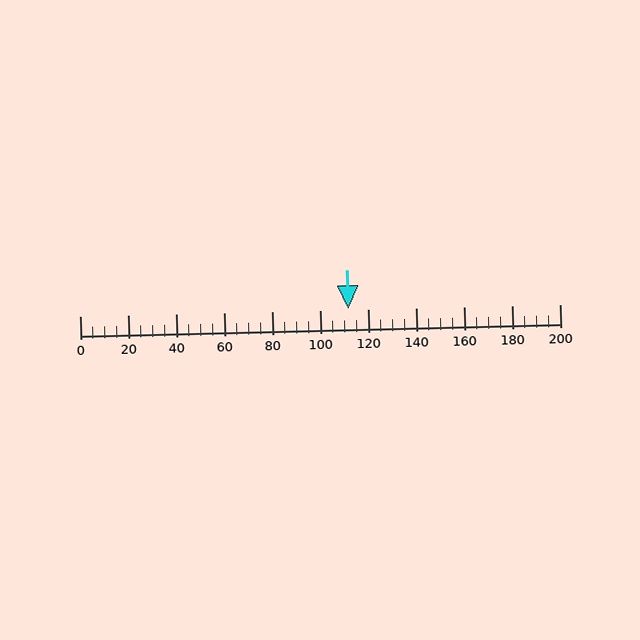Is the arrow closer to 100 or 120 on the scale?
The arrow is closer to 120.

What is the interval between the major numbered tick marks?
The major tick marks are spaced 20 units apart.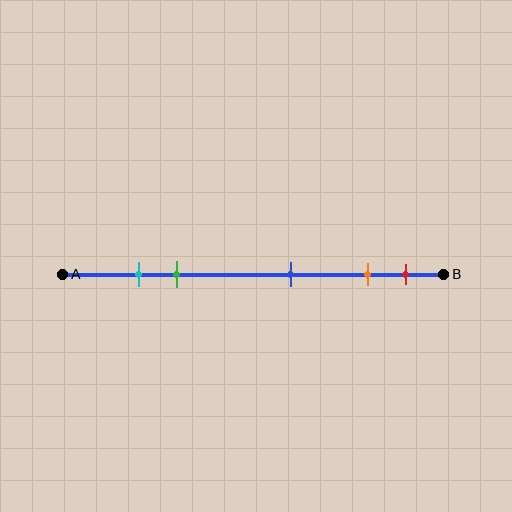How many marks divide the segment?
There are 5 marks dividing the segment.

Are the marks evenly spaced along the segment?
No, the marks are not evenly spaced.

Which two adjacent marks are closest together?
The cyan and green marks are the closest adjacent pair.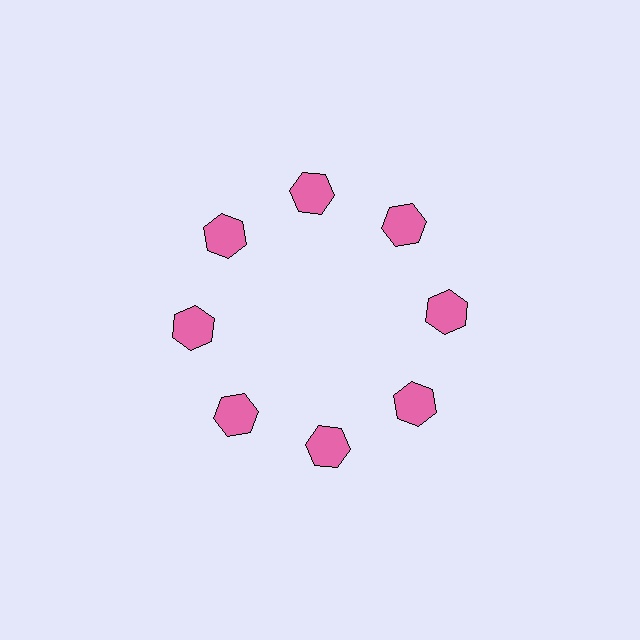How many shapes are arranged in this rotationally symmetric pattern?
There are 8 shapes, arranged in 8 groups of 1.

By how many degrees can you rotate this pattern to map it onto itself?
The pattern maps onto itself every 45 degrees of rotation.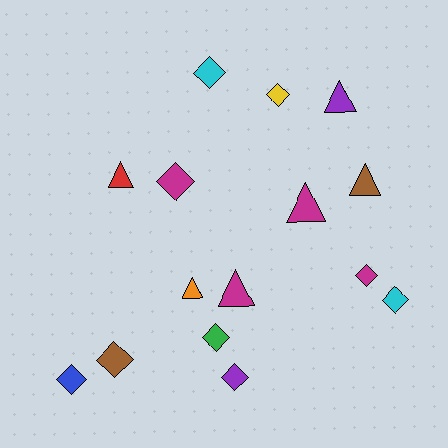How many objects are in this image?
There are 15 objects.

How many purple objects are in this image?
There are 2 purple objects.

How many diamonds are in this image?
There are 9 diamonds.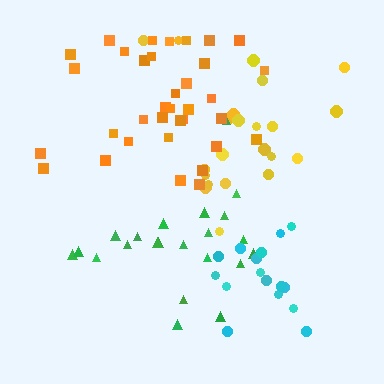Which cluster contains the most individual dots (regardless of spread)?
Orange (35).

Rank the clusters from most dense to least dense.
cyan, orange, green, yellow.